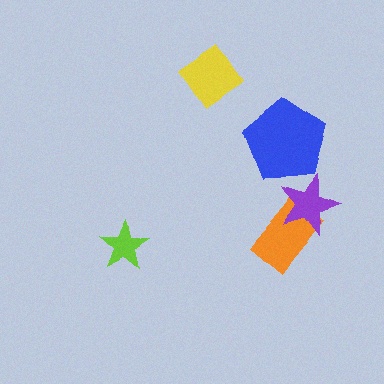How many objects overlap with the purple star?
2 objects overlap with the purple star.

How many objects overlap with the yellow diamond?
0 objects overlap with the yellow diamond.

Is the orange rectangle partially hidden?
Yes, it is partially covered by another shape.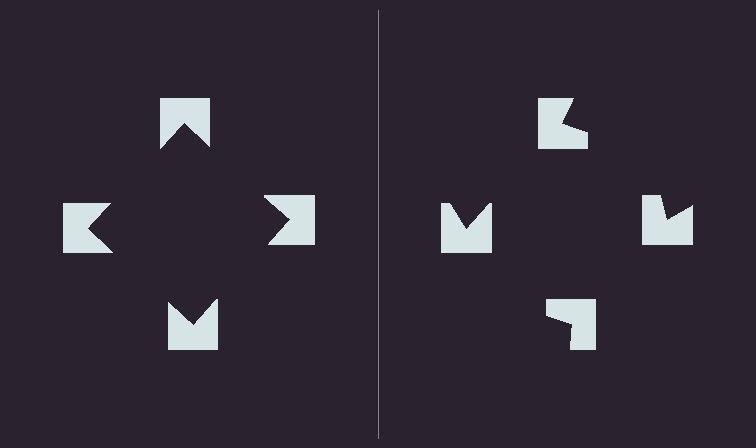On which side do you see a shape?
An illusory square appears on the left side. On the right side the wedge cuts are rotated, so no coherent shape forms.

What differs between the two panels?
The notched squares are positioned identically on both sides; only the wedge orientations differ. On the left they align to a square; on the right they are misaligned.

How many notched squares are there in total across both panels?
8 — 4 on each side.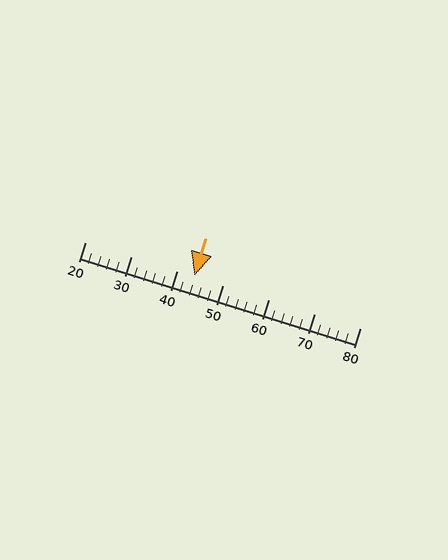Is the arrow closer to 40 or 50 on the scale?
The arrow is closer to 40.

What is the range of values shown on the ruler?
The ruler shows values from 20 to 80.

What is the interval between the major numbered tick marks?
The major tick marks are spaced 10 units apart.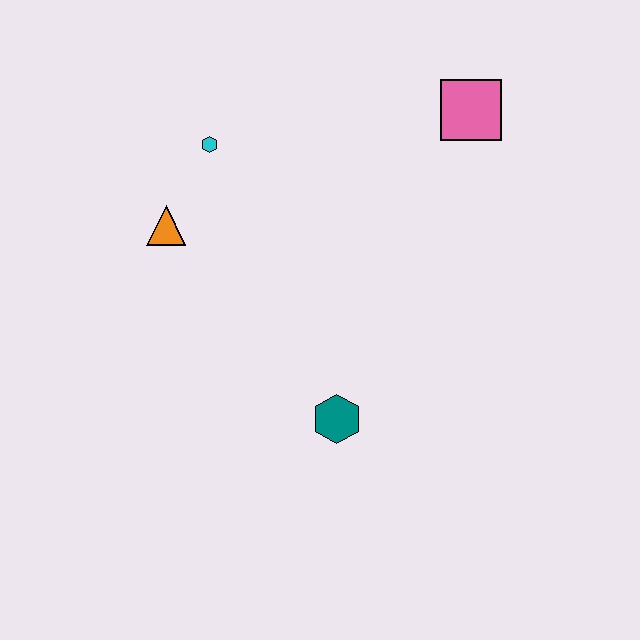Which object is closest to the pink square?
The cyan hexagon is closest to the pink square.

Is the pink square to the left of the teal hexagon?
No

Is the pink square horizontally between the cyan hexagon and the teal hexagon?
No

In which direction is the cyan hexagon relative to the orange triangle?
The cyan hexagon is above the orange triangle.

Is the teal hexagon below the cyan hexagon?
Yes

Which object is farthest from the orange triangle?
The pink square is farthest from the orange triangle.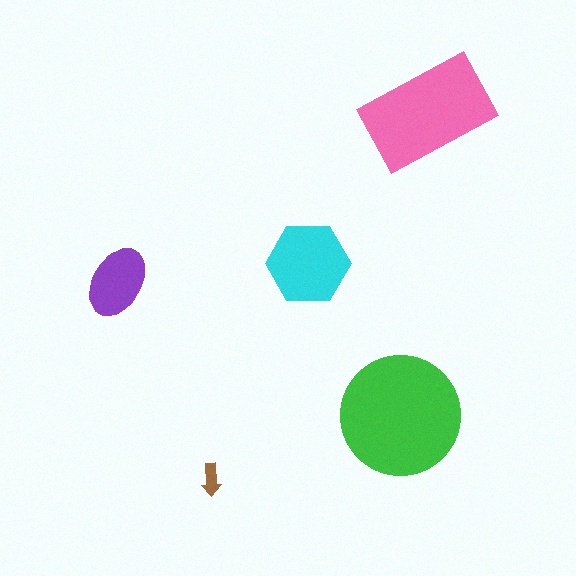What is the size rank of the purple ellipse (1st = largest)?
4th.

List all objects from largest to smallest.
The green circle, the pink rectangle, the cyan hexagon, the purple ellipse, the brown arrow.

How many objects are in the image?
There are 5 objects in the image.